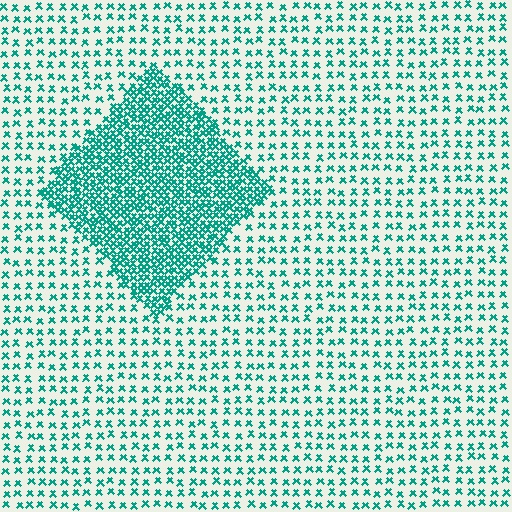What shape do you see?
I see a diamond.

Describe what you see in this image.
The image contains small teal elements arranged at two different densities. A diamond-shaped region is visible where the elements are more densely packed than the surrounding area.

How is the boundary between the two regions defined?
The boundary is defined by a change in element density (approximately 2.9x ratio). All elements are the same color, size, and shape.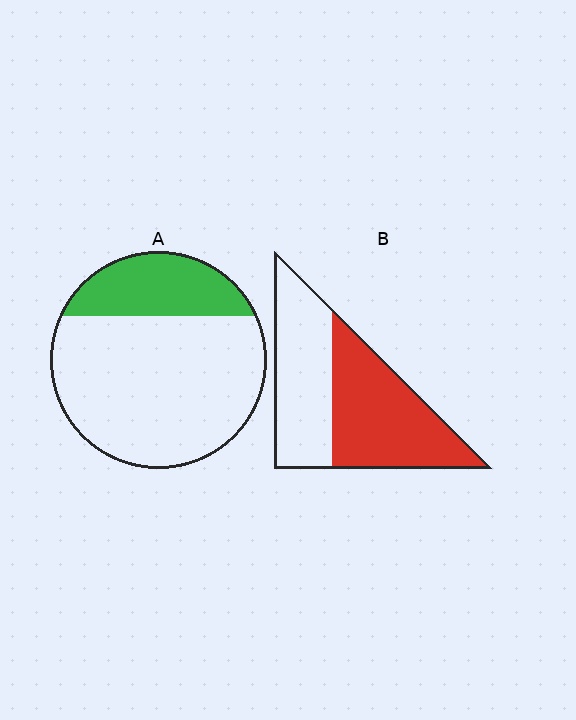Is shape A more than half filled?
No.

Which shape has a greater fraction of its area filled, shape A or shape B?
Shape B.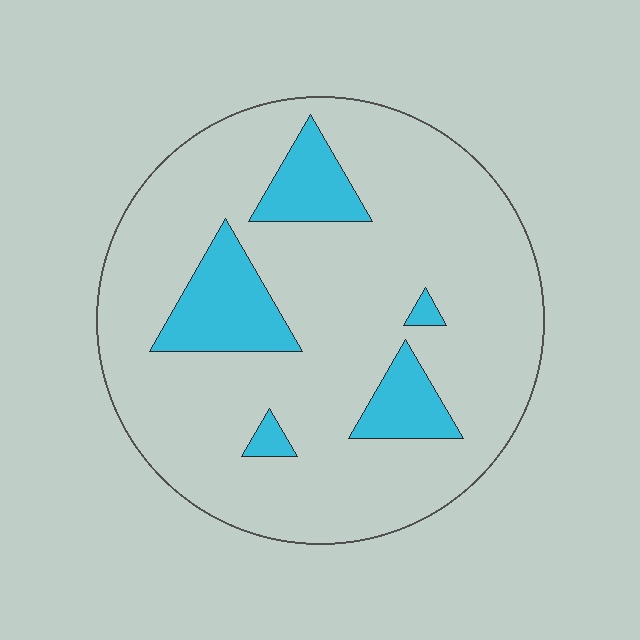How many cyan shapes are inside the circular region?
5.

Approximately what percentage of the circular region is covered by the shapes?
Approximately 15%.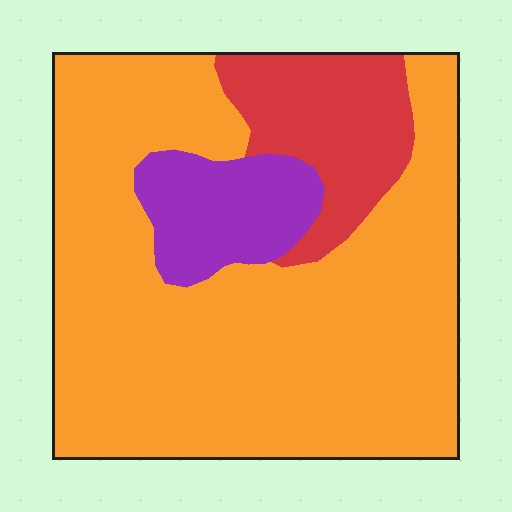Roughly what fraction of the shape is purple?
Purple takes up less than a quarter of the shape.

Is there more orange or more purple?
Orange.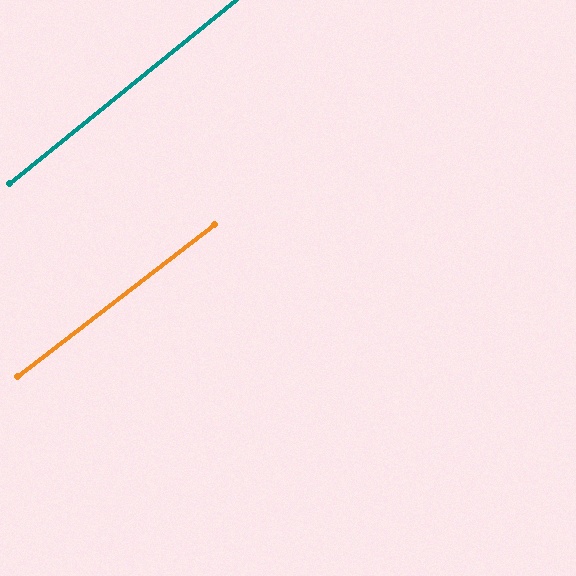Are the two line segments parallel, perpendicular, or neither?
Parallel — their directions differ by only 1.5°.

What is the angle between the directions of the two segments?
Approximately 2 degrees.